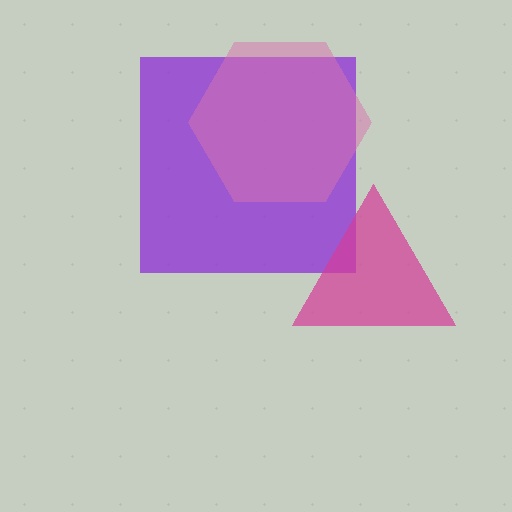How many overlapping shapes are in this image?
There are 3 overlapping shapes in the image.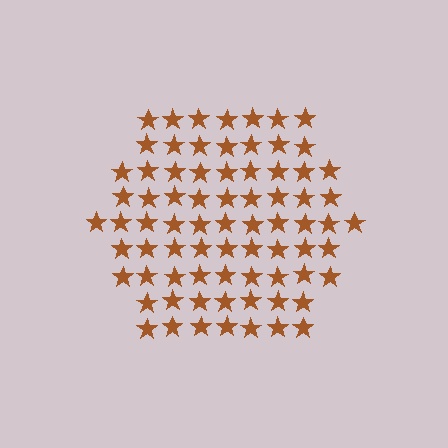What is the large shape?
The large shape is a hexagon.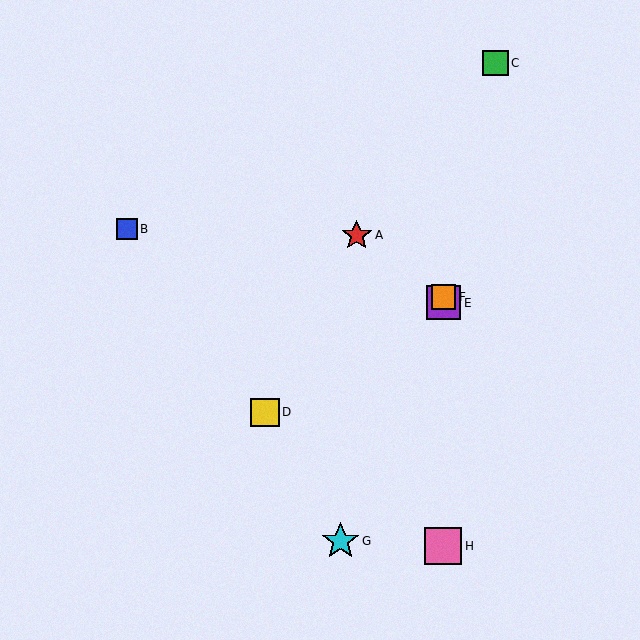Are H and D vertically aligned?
No, H is at x≈443 and D is at x≈265.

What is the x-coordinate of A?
Object A is at x≈357.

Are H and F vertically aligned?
Yes, both are at x≈443.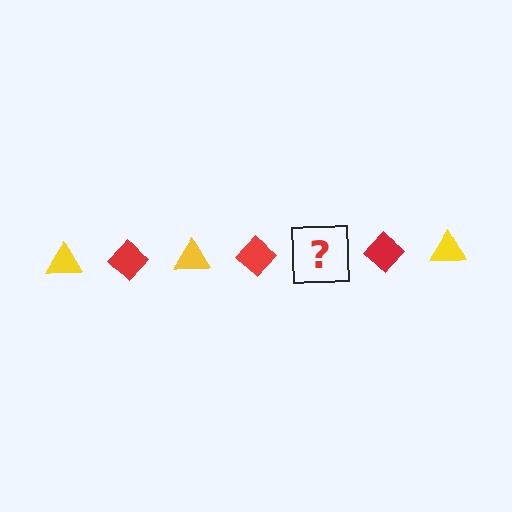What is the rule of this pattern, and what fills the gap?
The rule is that the pattern alternates between yellow triangle and red diamond. The gap should be filled with a yellow triangle.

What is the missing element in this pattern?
The missing element is a yellow triangle.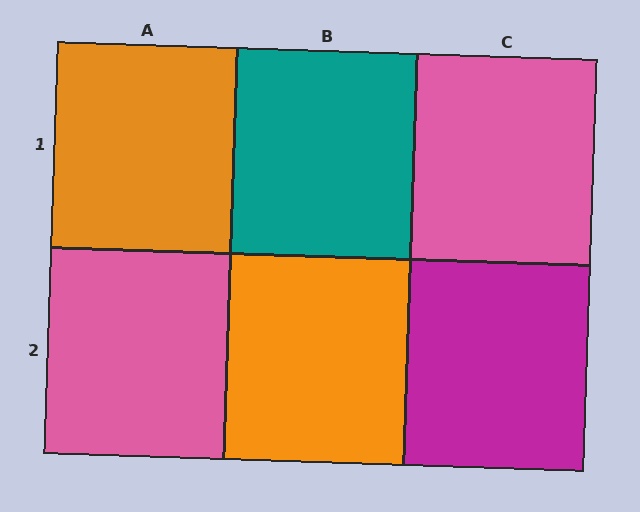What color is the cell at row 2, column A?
Pink.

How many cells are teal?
1 cell is teal.